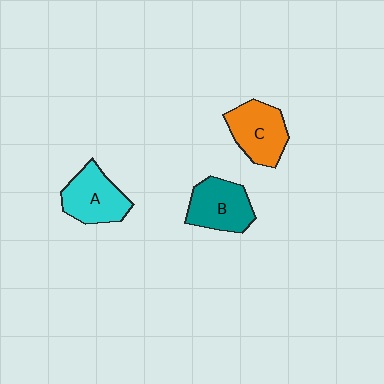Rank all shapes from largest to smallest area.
From largest to smallest: C (orange), A (cyan), B (teal).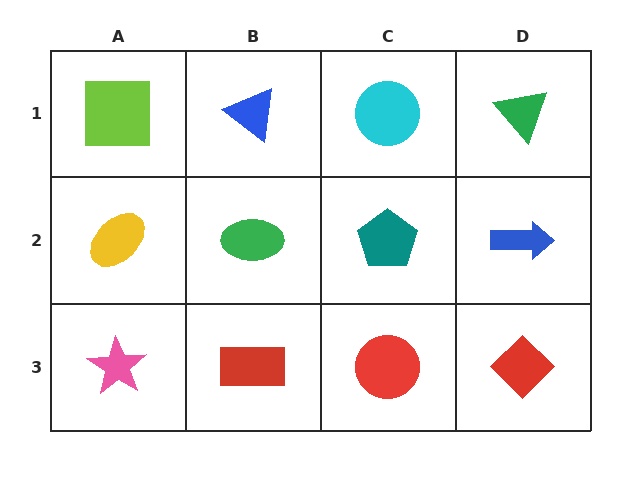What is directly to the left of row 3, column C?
A red rectangle.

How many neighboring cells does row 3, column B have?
3.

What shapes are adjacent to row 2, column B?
A blue triangle (row 1, column B), a red rectangle (row 3, column B), a yellow ellipse (row 2, column A), a teal pentagon (row 2, column C).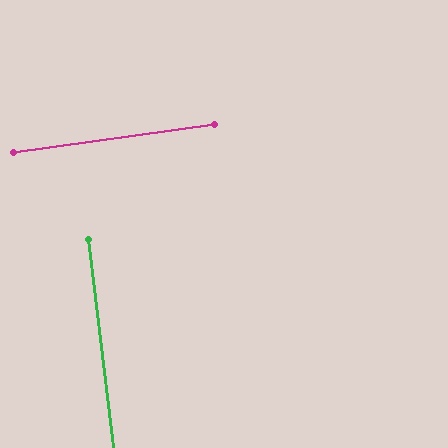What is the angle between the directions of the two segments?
Approximately 89 degrees.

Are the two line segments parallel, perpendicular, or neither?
Perpendicular — they meet at approximately 89°.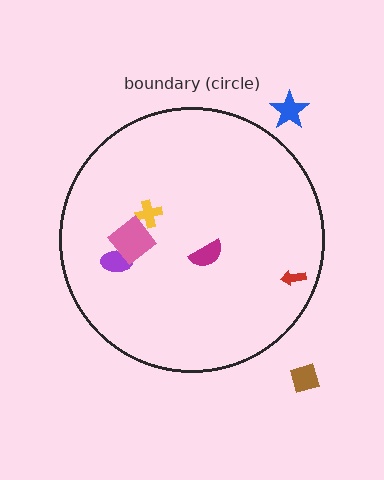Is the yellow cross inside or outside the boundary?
Inside.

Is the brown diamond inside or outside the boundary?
Outside.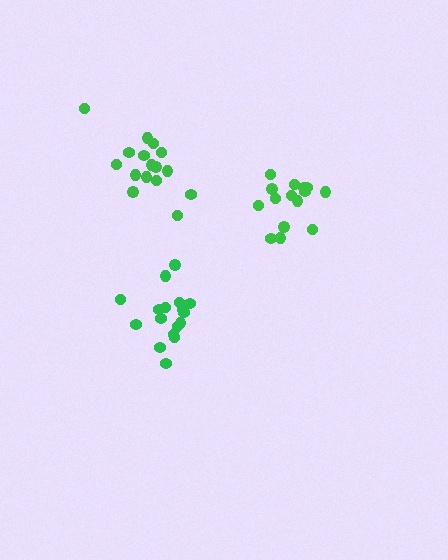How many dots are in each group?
Group 1: 15 dots, Group 2: 17 dots, Group 3: 16 dots (48 total).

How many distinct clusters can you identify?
There are 3 distinct clusters.